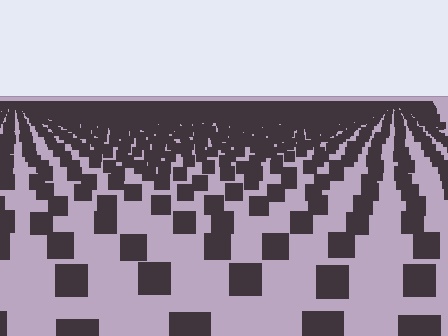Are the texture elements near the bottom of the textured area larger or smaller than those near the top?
Larger. Near the bottom, elements are closer to the viewer and appear at a bigger on-screen size.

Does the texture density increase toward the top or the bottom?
Density increases toward the top.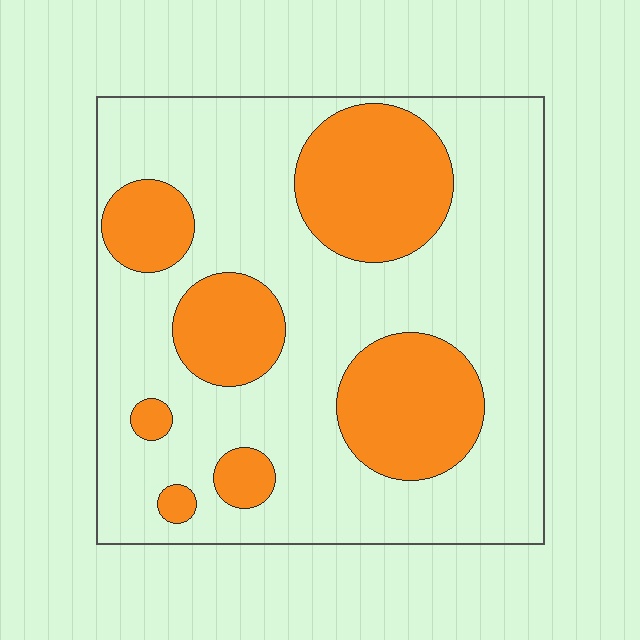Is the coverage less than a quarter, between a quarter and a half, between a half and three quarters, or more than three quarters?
Between a quarter and a half.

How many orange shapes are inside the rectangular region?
7.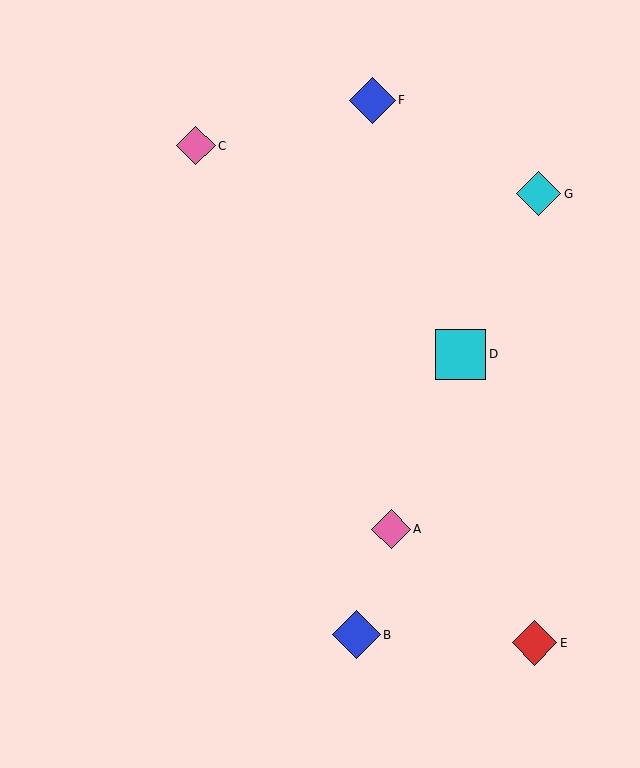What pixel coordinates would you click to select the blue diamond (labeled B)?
Click at (356, 635) to select the blue diamond B.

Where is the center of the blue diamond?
The center of the blue diamond is at (372, 100).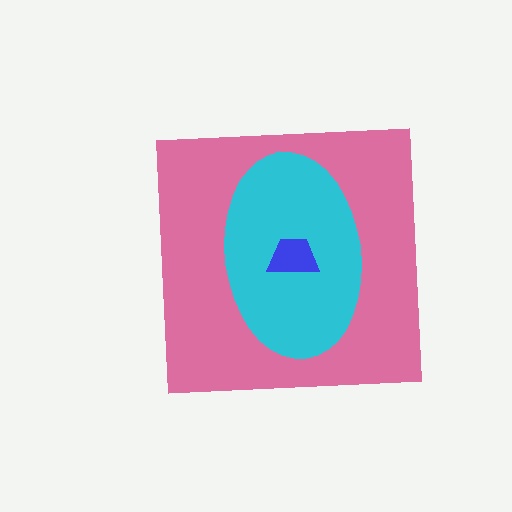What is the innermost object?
The blue trapezoid.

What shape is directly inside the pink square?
The cyan ellipse.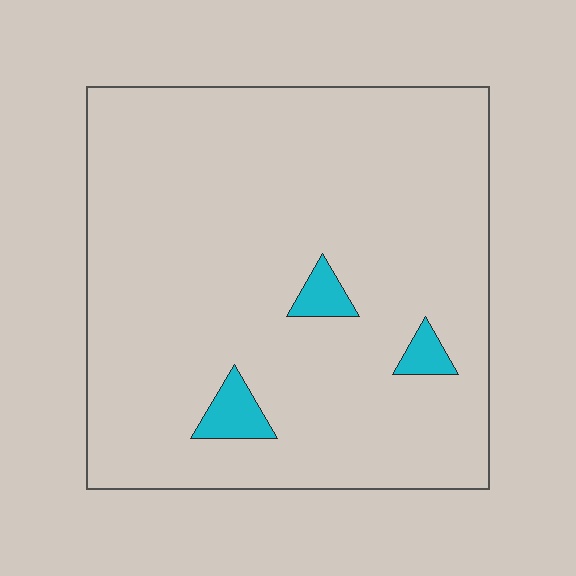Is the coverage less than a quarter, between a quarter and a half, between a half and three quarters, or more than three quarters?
Less than a quarter.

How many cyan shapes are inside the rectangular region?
3.